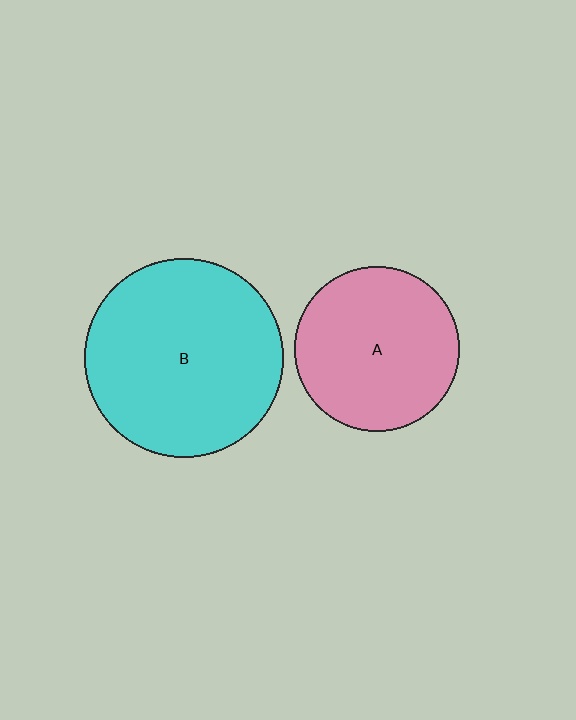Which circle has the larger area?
Circle B (cyan).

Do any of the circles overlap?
No, none of the circles overlap.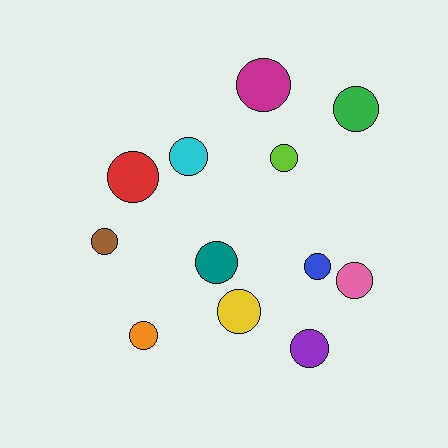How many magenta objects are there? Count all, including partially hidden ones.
There is 1 magenta object.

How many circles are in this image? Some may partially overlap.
There are 12 circles.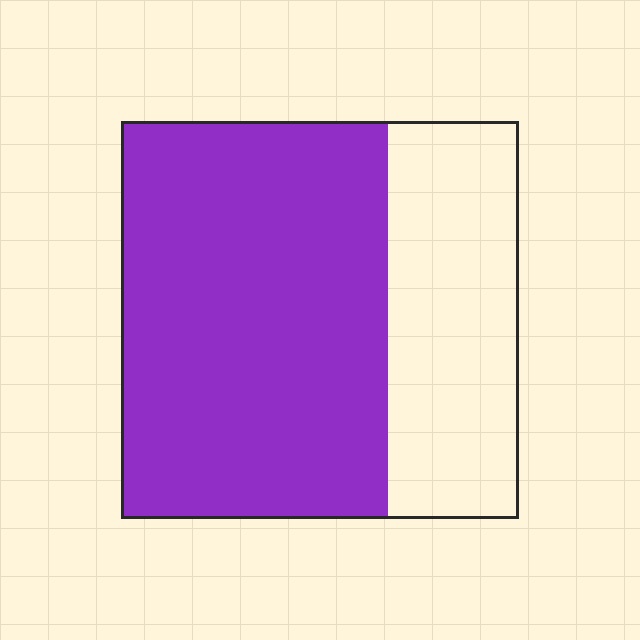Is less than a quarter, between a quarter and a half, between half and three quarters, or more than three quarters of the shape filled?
Between half and three quarters.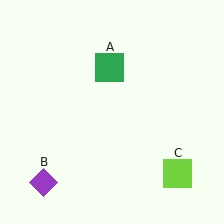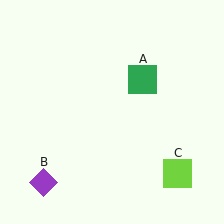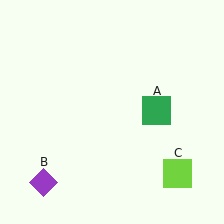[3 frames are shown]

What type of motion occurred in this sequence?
The green square (object A) rotated clockwise around the center of the scene.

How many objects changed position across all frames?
1 object changed position: green square (object A).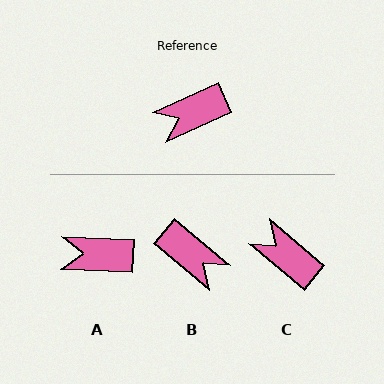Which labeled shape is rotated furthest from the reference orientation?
B, about 116 degrees away.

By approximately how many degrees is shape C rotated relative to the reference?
Approximately 64 degrees clockwise.